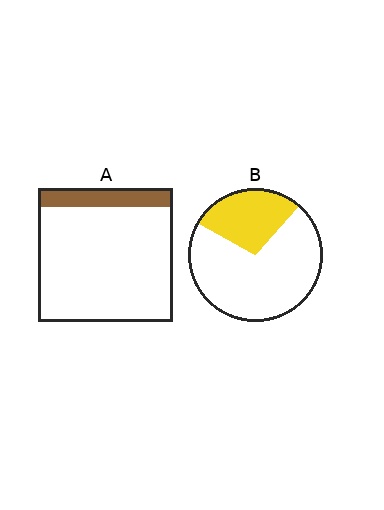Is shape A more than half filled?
No.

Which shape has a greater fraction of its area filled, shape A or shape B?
Shape B.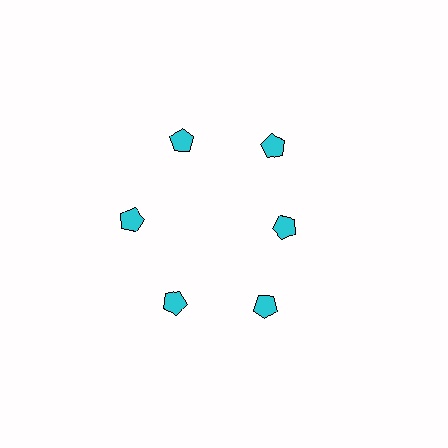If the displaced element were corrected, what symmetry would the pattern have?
It would have 6-fold rotational symmetry — the pattern would map onto itself every 60 degrees.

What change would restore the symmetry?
The symmetry would be restored by moving it outward, back onto the ring so that all 6 pentagons sit at equal angles and equal distance from the center.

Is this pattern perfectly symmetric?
No. The 6 cyan pentagons are arranged in a ring, but one element near the 3 o'clock position is pulled inward toward the center, breaking the 6-fold rotational symmetry.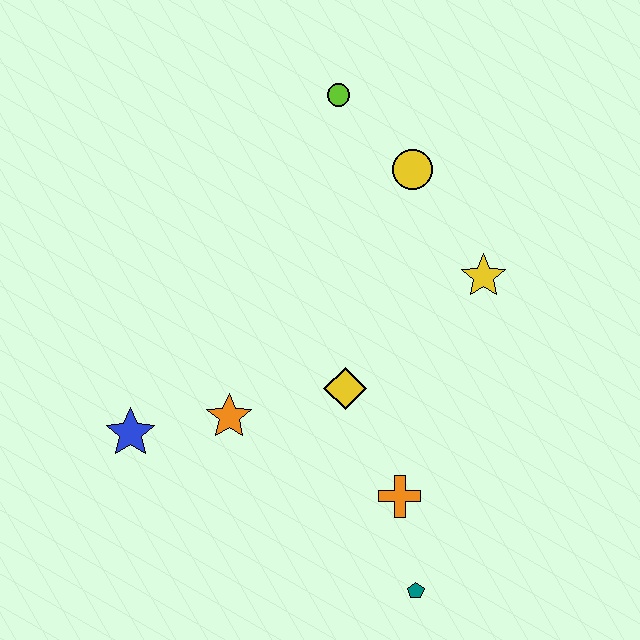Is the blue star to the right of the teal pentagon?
No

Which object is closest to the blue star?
The orange star is closest to the blue star.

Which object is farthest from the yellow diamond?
The lime circle is farthest from the yellow diamond.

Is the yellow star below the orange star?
No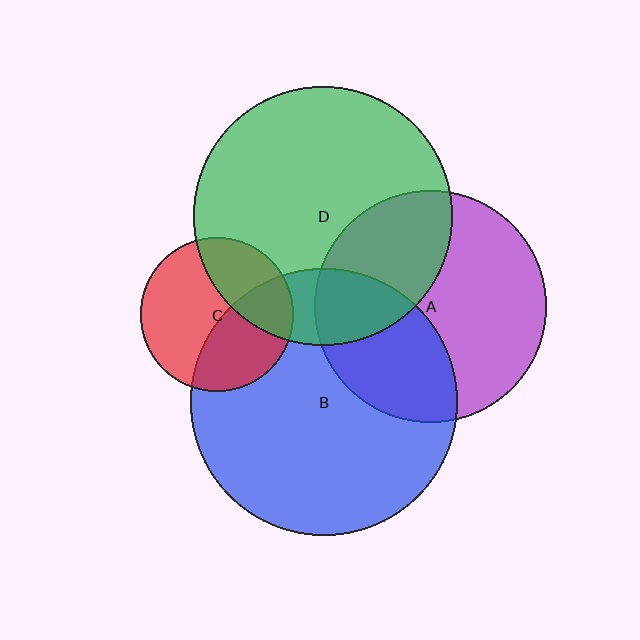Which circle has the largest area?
Circle B (blue).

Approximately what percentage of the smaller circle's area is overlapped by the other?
Approximately 30%.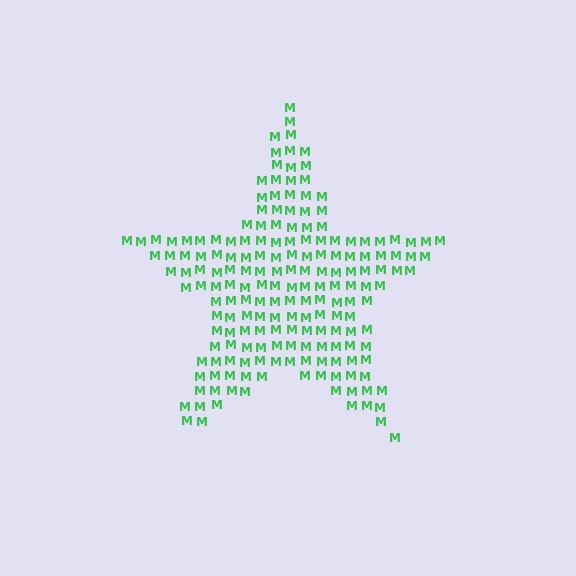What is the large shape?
The large shape is a star.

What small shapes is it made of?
It is made of small letter M's.